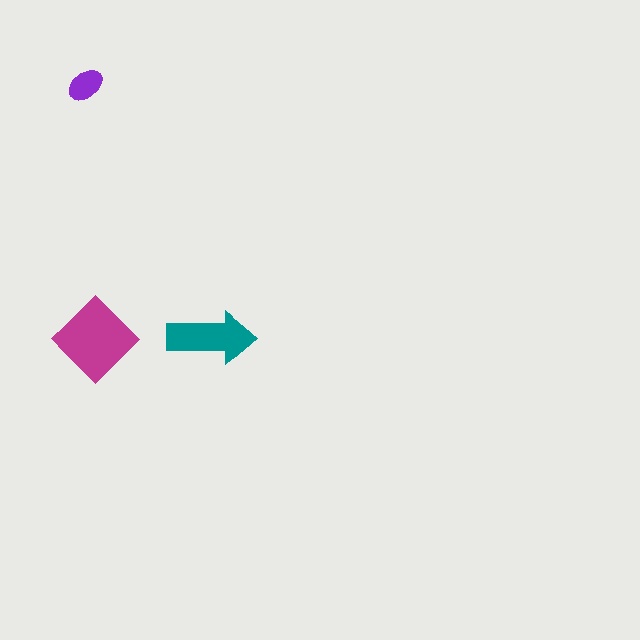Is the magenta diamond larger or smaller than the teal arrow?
Larger.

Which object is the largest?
The magenta diamond.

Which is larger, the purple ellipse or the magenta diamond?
The magenta diamond.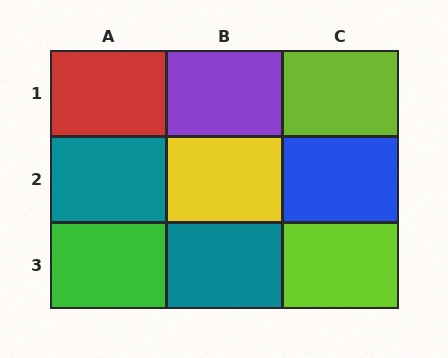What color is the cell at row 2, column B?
Yellow.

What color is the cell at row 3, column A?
Green.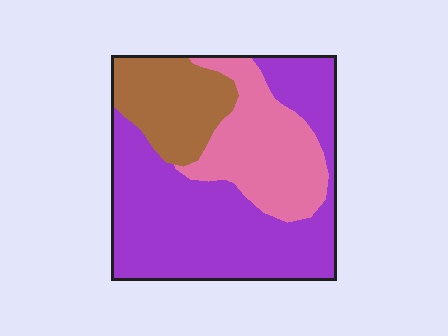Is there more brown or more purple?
Purple.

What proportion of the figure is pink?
Pink takes up about one quarter (1/4) of the figure.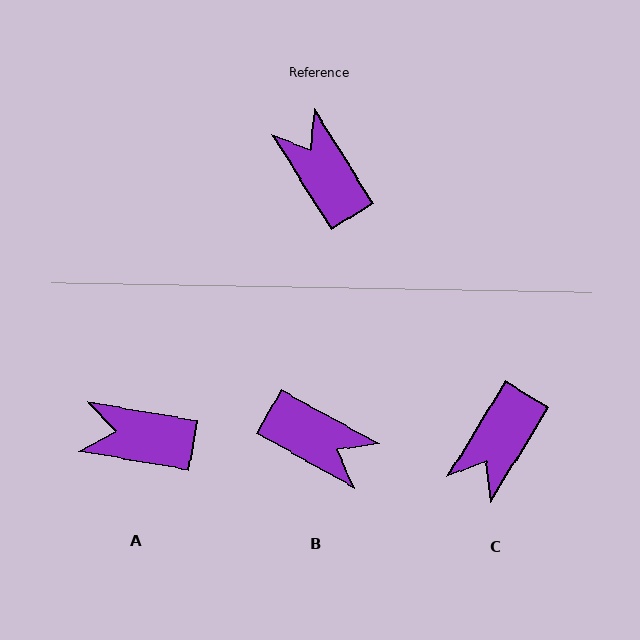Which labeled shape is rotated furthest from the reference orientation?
B, about 150 degrees away.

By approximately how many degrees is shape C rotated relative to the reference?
Approximately 117 degrees counter-clockwise.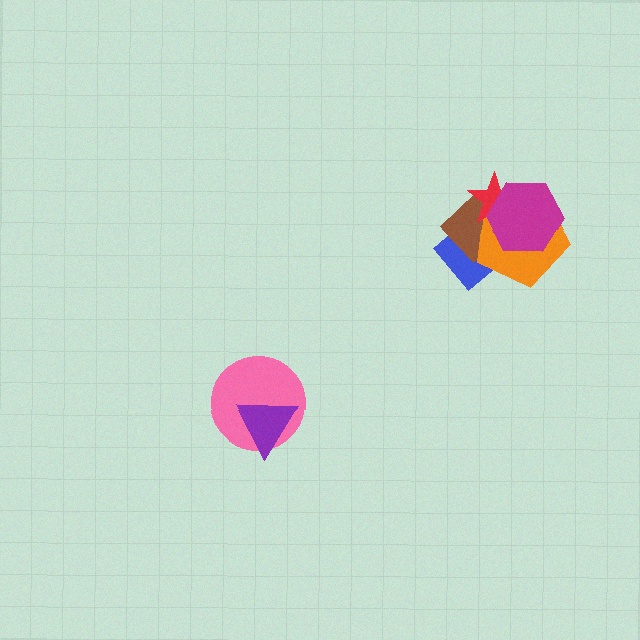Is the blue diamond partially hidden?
Yes, it is partially covered by another shape.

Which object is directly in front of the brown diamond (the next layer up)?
The orange pentagon is directly in front of the brown diamond.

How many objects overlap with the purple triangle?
1 object overlaps with the purple triangle.